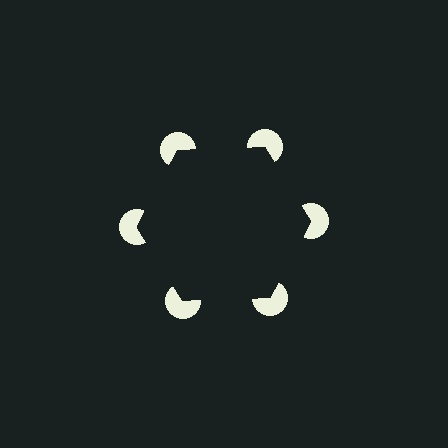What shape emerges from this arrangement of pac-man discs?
An illusory hexagon — its edges are inferred from the aligned wedge cuts in the pac-man discs, not physically drawn.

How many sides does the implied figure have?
6 sides.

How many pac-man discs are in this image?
There are 6 — one at each vertex of the illusory hexagon.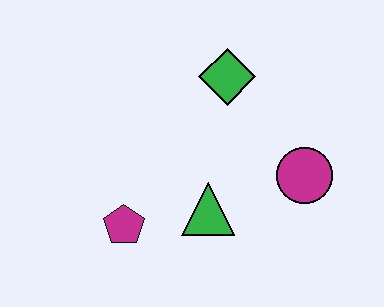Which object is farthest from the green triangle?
The green diamond is farthest from the green triangle.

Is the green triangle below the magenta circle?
Yes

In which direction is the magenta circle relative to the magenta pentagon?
The magenta circle is to the right of the magenta pentagon.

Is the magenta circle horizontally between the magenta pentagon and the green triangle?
No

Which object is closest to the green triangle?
The magenta pentagon is closest to the green triangle.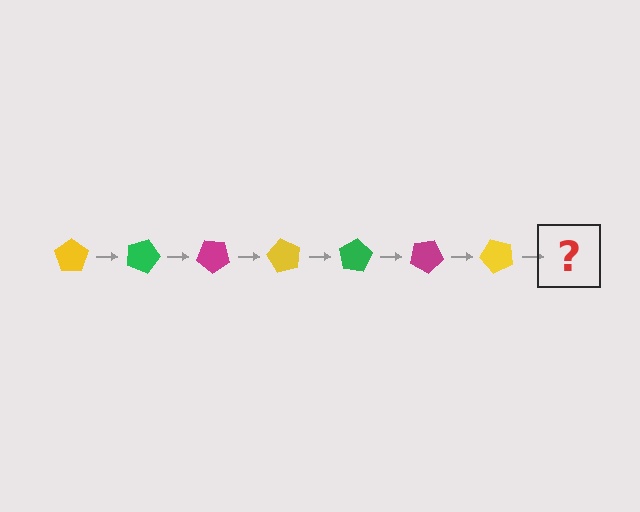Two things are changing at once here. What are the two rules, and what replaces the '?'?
The two rules are that it rotates 20 degrees each step and the color cycles through yellow, green, and magenta. The '?' should be a green pentagon, rotated 140 degrees from the start.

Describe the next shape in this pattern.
It should be a green pentagon, rotated 140 degrees from the start.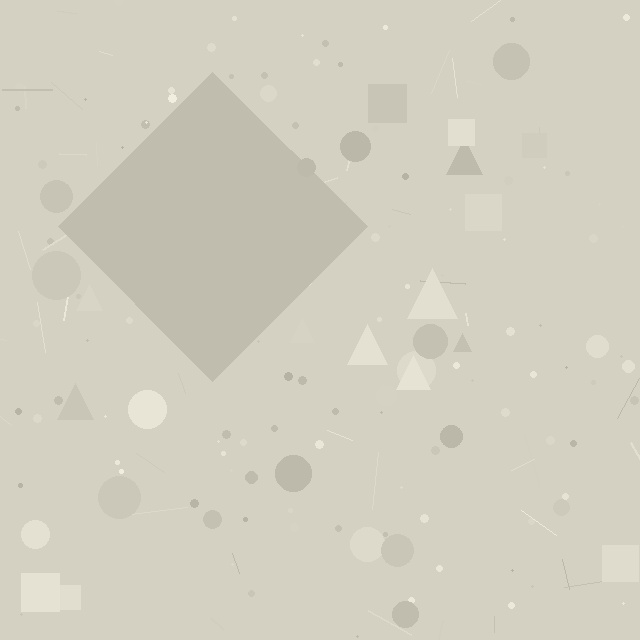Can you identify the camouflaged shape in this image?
The camouflaged shape is a diamond.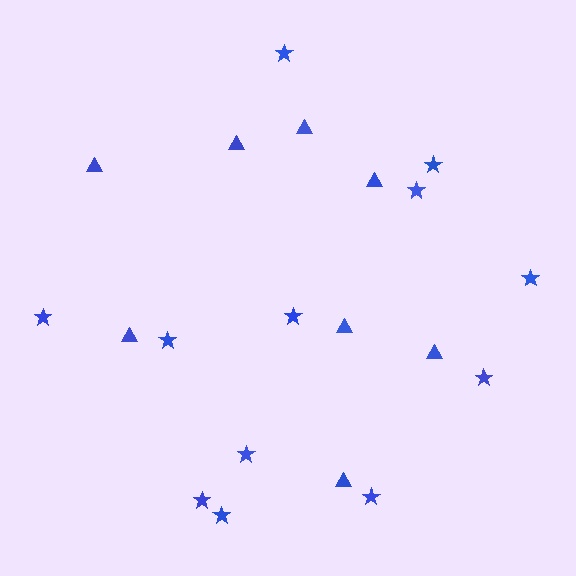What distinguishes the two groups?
There are 2 groups: one group of triangles (8) and one group of stars (12).